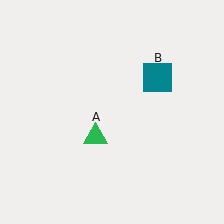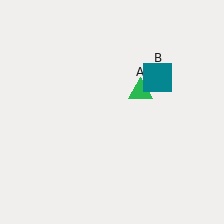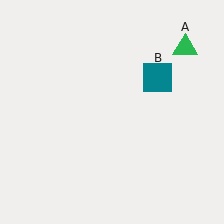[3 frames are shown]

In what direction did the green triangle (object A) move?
The green triangle (object A) moved up and to the right.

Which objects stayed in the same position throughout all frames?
Teal square (object B) remained stationary.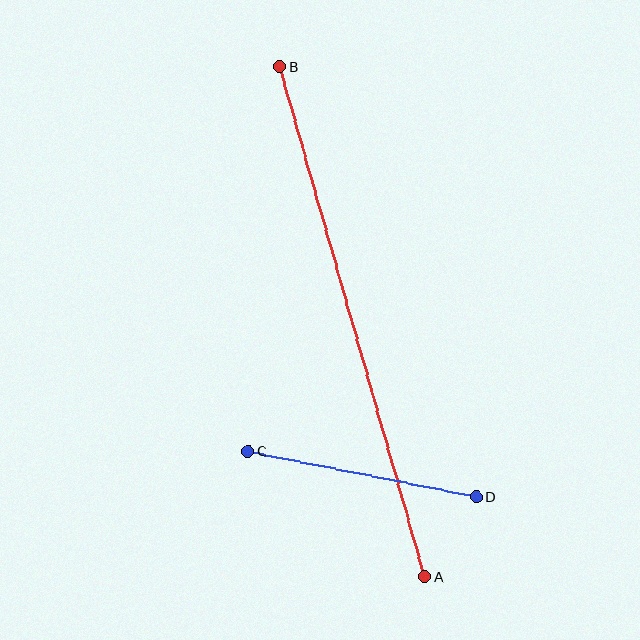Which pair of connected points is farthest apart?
Points A and B are farthest apart.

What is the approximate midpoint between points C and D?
The midpoint is at approximately (362, 474) pixels.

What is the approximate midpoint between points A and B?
The midpoint is at approximately (352, 322) pixels.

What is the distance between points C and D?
The distance is approximately 233 pixels.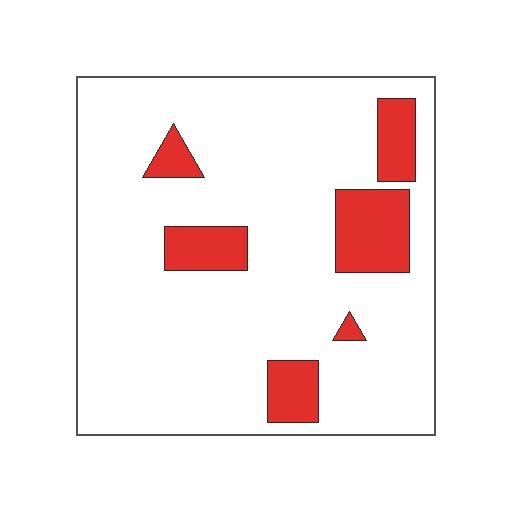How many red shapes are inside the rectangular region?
6.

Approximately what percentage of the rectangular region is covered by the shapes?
Approximately 15%.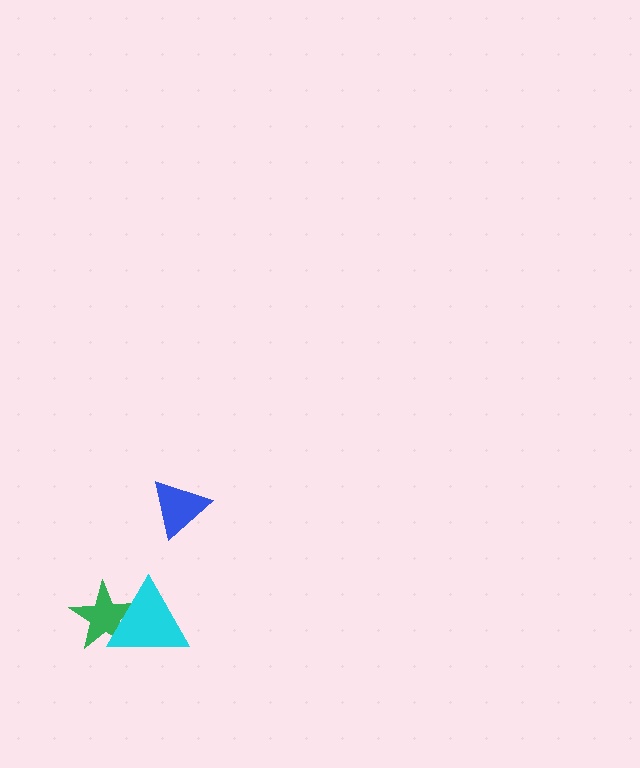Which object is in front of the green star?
The cyan triangle is in front of the green star.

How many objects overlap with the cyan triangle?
1 object overlaps with the cyan triangle.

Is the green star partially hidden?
Yes, it is partially covered by another shape.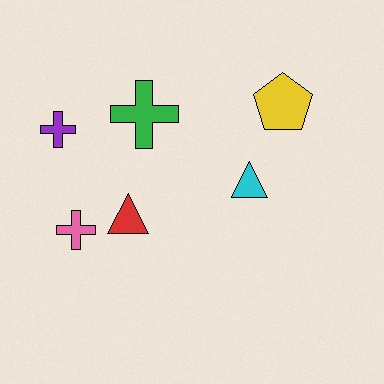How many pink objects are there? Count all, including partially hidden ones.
There is 1 pink object.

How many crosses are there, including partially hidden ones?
There are 3 crosses.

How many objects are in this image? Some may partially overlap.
There are 6 objects.